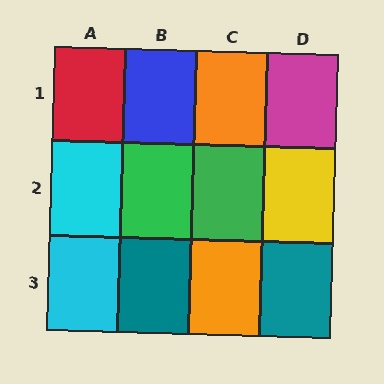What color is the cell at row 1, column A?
Red.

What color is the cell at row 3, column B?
Teal.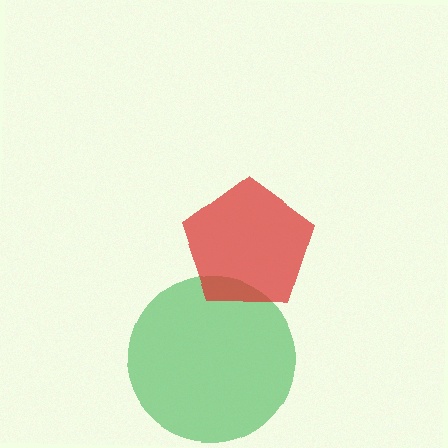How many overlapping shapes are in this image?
There are 2 overlapping shapes in the image.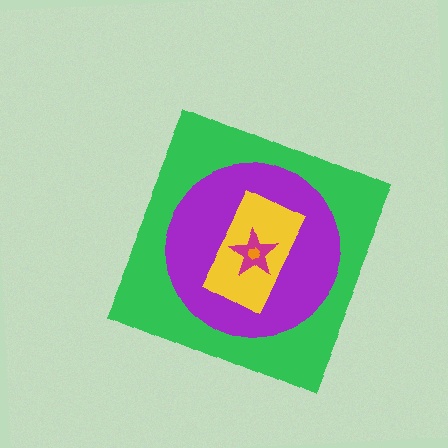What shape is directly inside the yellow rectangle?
The magenta star.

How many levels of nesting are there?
5.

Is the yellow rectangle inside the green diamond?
Yes.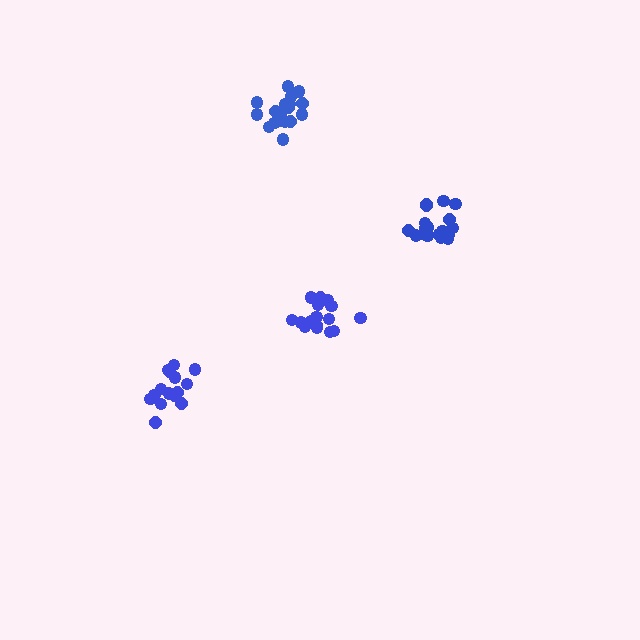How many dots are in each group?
Group 1: 15 dots, Group 2: 16 dots, Group 3: 18 dots, Group 4: 18 dots (67 total).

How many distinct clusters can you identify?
There are 4 distinct clusters.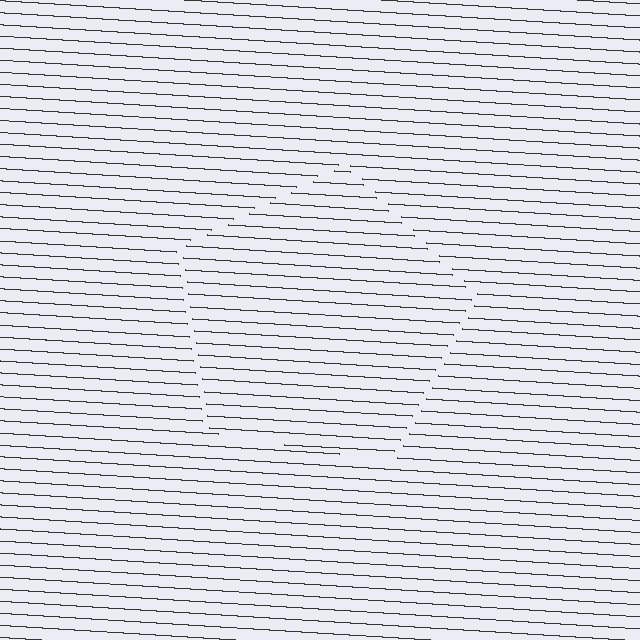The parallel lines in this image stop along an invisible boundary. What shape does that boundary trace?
An illusory pentagon. The interior of the shape contains the same grating, shifted by half a period — the contour is defined by the phase discontinuity where line-ends from the inner and outer gratings abut.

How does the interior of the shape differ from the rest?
The interior of the shape contains the same grating, shifted by half a period — the contour is defined by the phase discontinuity where line-ends from the inner and outer gratings abut.